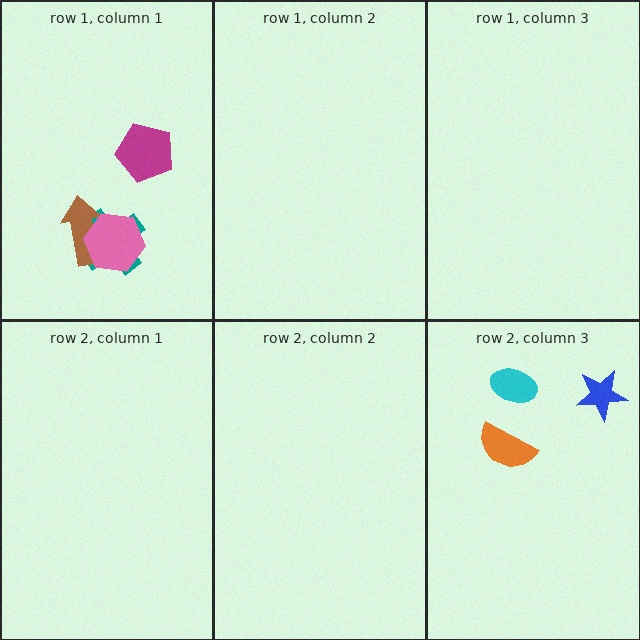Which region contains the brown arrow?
The row 1, column 1 region.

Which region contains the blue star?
The row 2, column 3 region.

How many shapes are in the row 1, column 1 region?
4.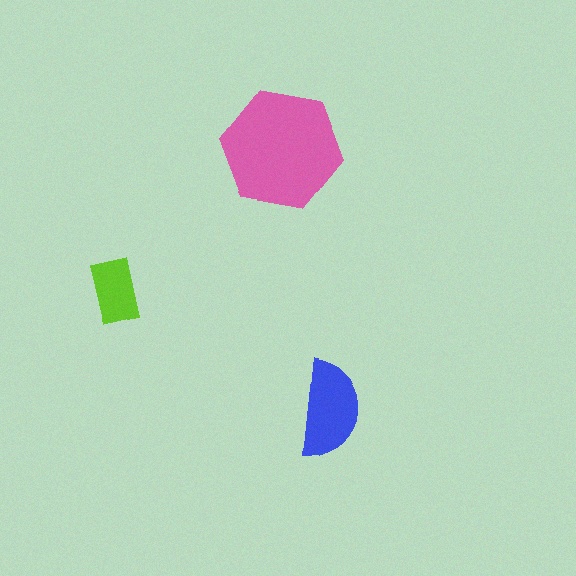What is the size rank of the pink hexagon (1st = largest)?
1st.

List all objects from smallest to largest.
The lime rectangle, the blue semicircle, the pink hexagon.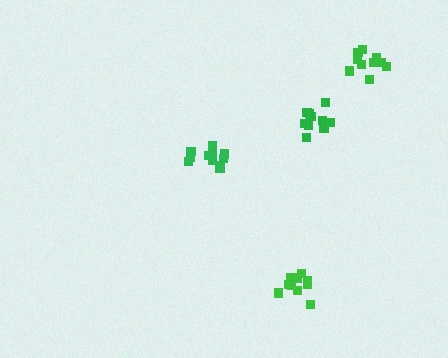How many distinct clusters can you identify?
There are 4 distinct clusters.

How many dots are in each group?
Group 1: 12 dots, Group 2: 12 dots, Group 3: 10 dots, Group 4: 10 dots (44 total).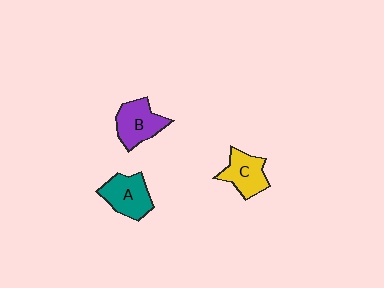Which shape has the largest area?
Shape A (teal).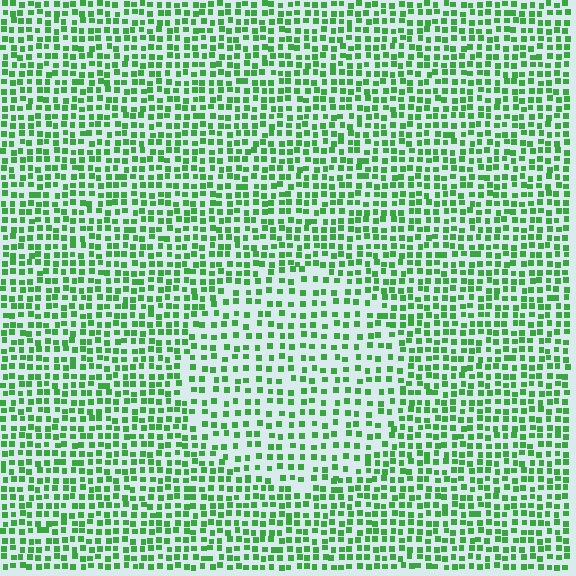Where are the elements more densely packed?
The elements are more densely packed outside the circle boundary.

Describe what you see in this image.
The image contains small green elements arranged at two different densities. A circle-shaped region is visible where the elements are less densely packed than the surrounding area.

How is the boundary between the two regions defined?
The boundary is defined by a change in element density (approximately 1.6x ratio). All elements are the same color, size, and shape.